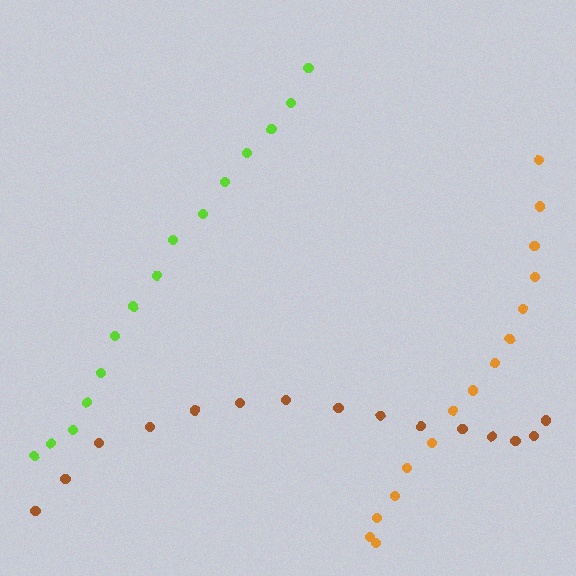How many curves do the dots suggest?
There are 3 distinct paths.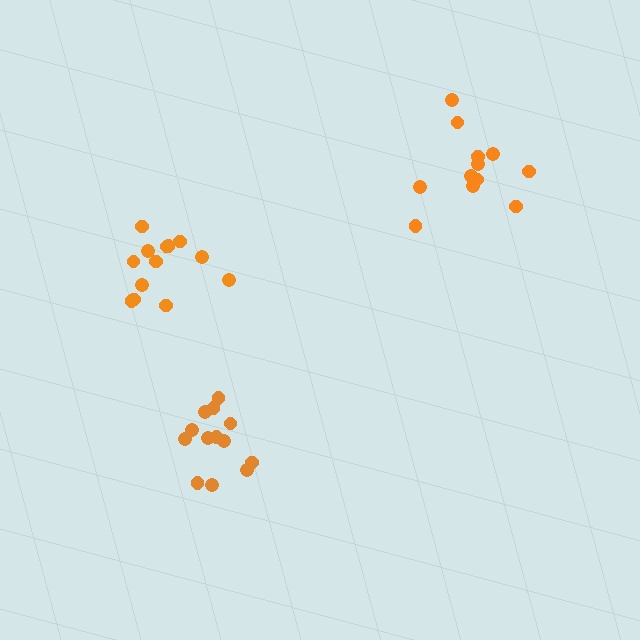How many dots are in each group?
Group 1: 13 dots, Group 2: 12 dots, Group 3: 13 dots (38 total).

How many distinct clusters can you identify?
There are 3 distinct clusters.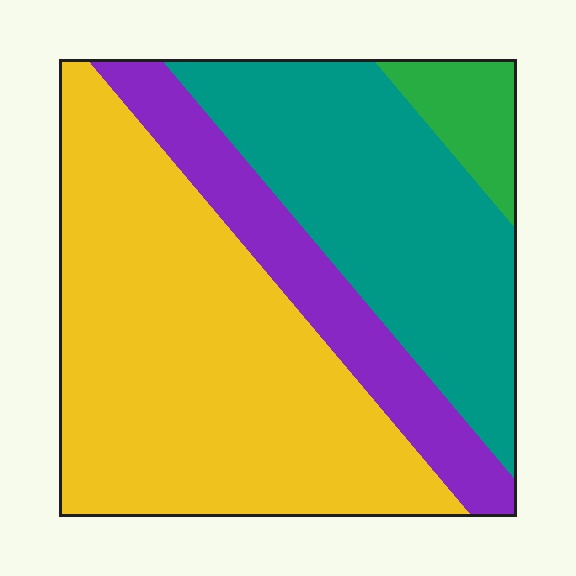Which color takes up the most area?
Yellow, at roughly 50%.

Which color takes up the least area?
Green, at roughly 5%.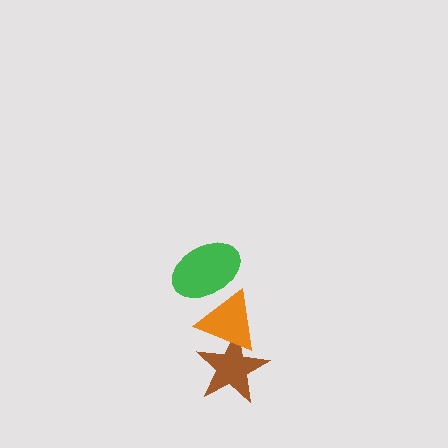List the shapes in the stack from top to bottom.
From top to bottom: the green ellipse, the orange triangle, the brown star.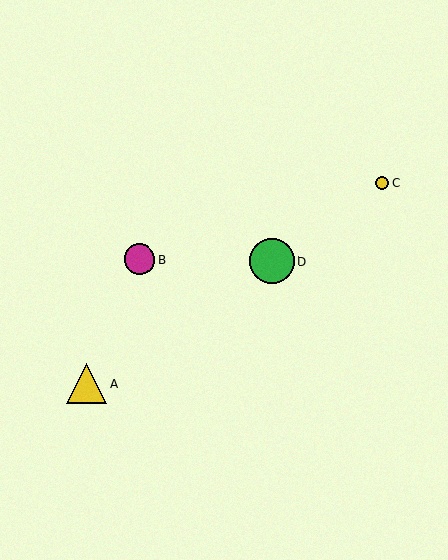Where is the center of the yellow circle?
The center of the yellow circle is at (382, 183).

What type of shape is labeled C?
Shape C is a yellow circle.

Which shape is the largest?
The green circle (labeled D) is the largest.